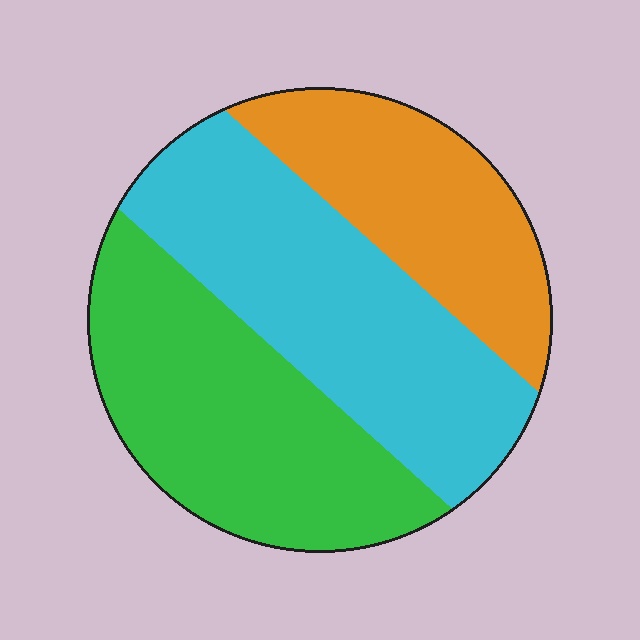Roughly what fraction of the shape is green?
Green covers around 35% of the shape.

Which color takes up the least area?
Orange, at roughly 25%.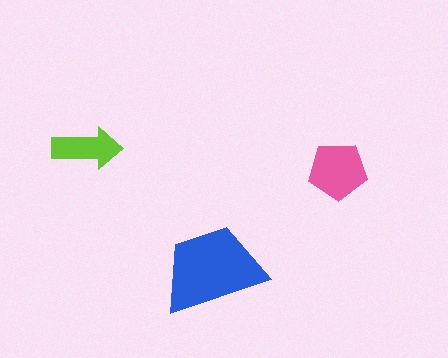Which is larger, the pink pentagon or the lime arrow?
The pink pentagon.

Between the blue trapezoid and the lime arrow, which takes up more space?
The blue trapezoid.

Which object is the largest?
The blue trapezoid.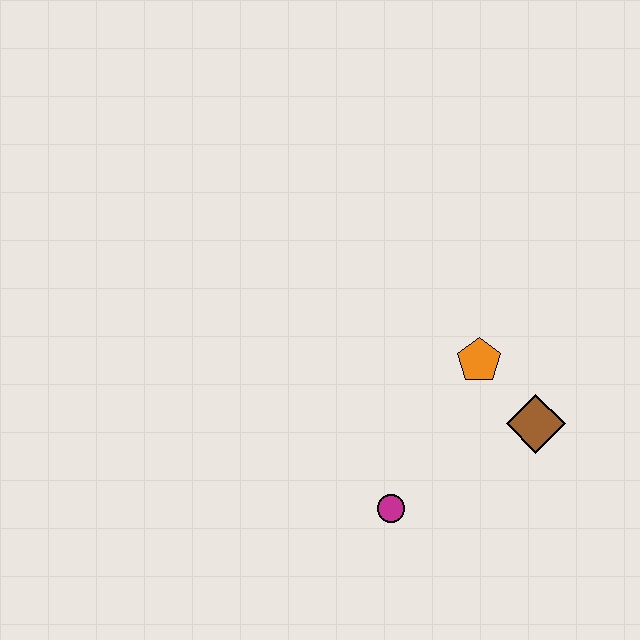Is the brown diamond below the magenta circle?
No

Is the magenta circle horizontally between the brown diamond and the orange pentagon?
No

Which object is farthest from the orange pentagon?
The magenta circle is farthest from the orange pentagon.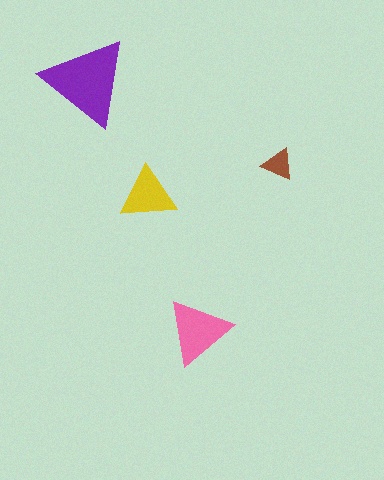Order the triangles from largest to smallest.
the purple one, the pink one, the yellow one, the brown one.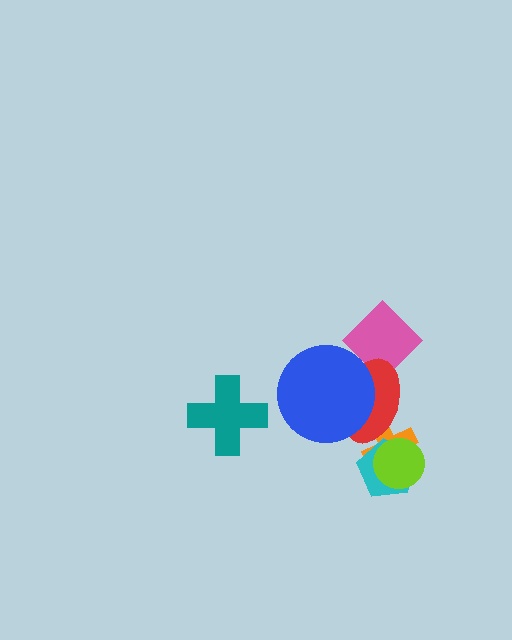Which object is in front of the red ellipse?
The blue circle is in front of the red ellipse.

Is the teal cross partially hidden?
No, no other shape covers it.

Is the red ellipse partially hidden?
Yes, it is partially covered by another shape.